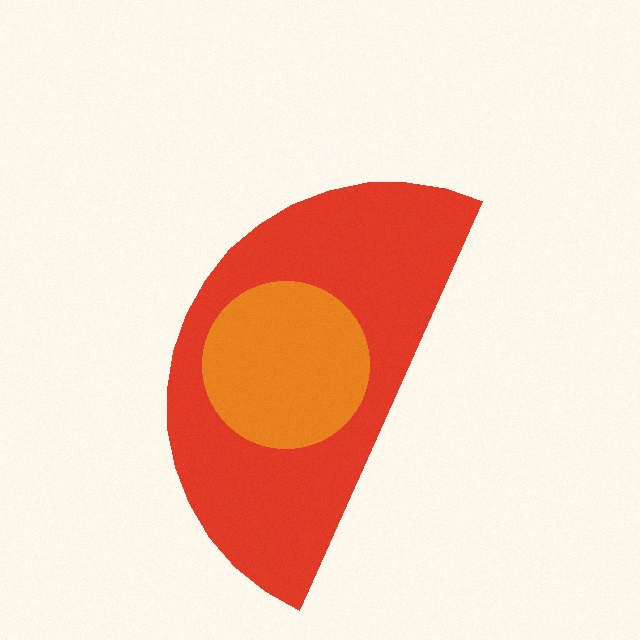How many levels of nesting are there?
2.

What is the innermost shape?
The orange circle.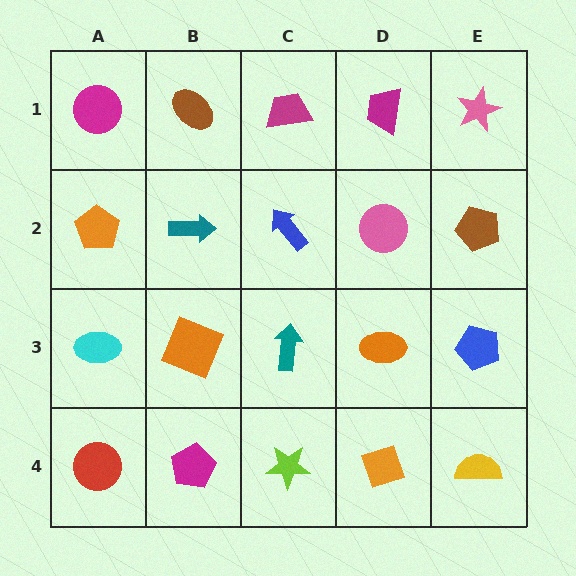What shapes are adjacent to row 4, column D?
An orange ellipse (row 3, column D), a lime star (row 4, column C), a yellow semicircle (row 4, column E).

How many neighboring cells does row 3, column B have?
4.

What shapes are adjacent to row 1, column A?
An orange pentagon (row 2, column A), a brown ellipse (row 1, column B).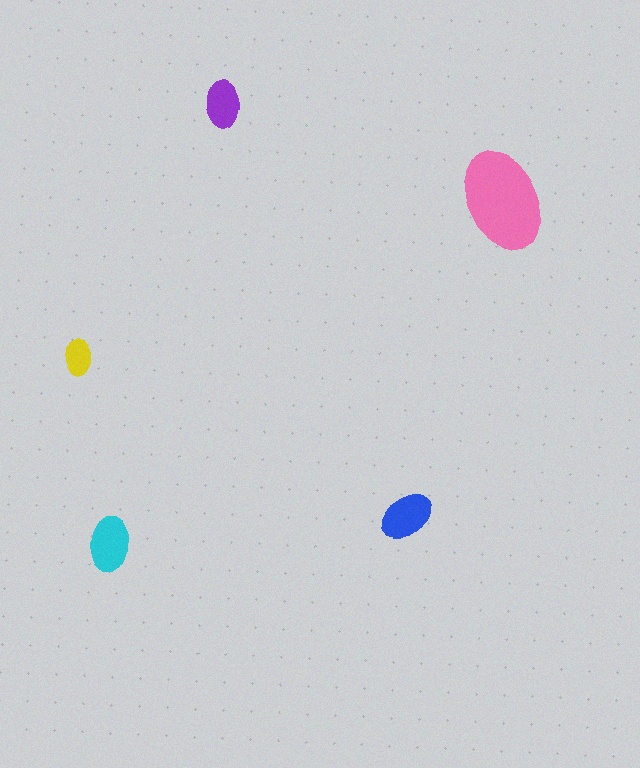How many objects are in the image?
There are 5 objects in the image.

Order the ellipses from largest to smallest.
the pink one, the cyan one, the blue one, the purple one, the yellow one.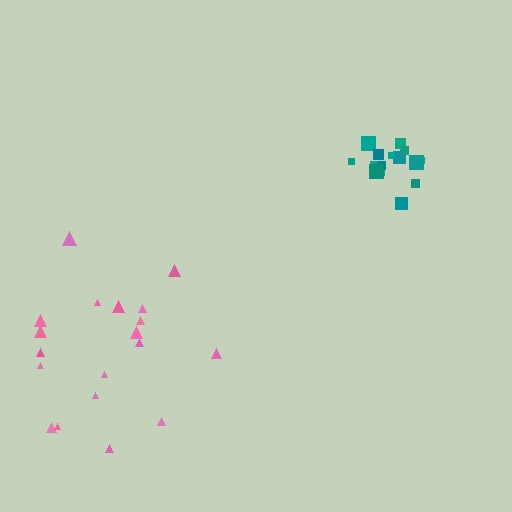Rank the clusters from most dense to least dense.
teal, pink.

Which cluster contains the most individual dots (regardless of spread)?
Pink (19).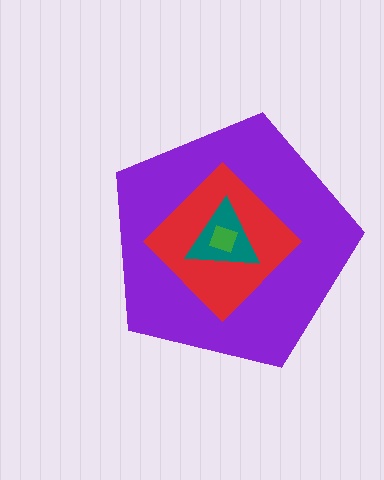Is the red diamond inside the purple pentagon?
Yes.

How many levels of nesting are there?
4.